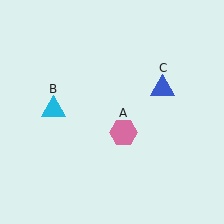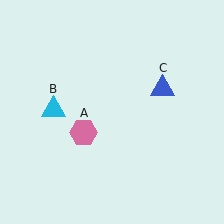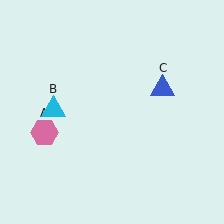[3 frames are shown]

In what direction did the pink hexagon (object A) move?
The pink hexagon (object A) moved left.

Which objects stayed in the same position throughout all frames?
Cyan triangle (object B) and blue triangle (object C) remained stationary.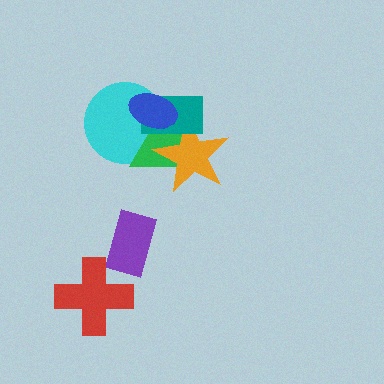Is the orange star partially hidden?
Yes, it is partially covered by another shape.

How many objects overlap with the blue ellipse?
3 objects overlap with the blue ellipse.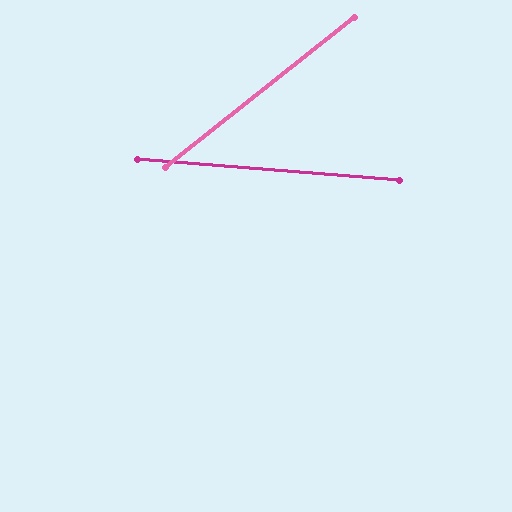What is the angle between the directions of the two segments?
Approximately 43 degrees.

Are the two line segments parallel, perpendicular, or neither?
Neither parallel nor perpendicular — they differ by about 43°.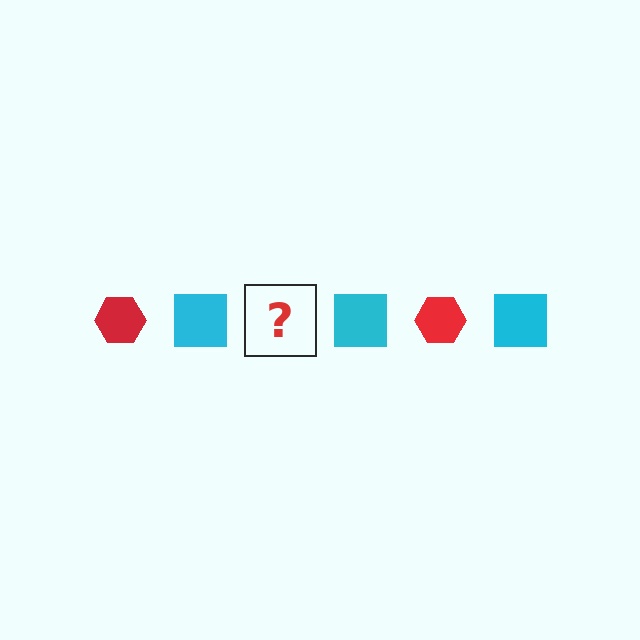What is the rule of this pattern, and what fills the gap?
The rule is that the pattern alternates between red hexagon and cyan square. The gap should be filled with a red hexagon.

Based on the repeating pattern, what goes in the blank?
The blank should be a red hexagon.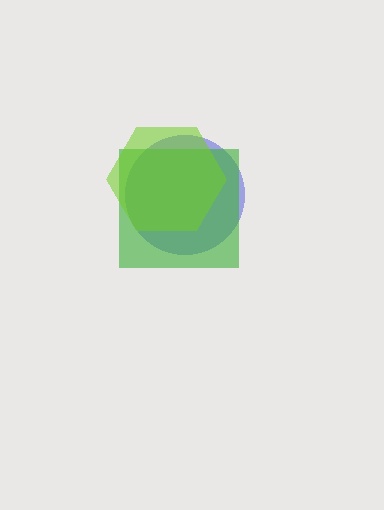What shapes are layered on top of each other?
The layered shapes are: a blue circle, a green square, a lime hexagon.